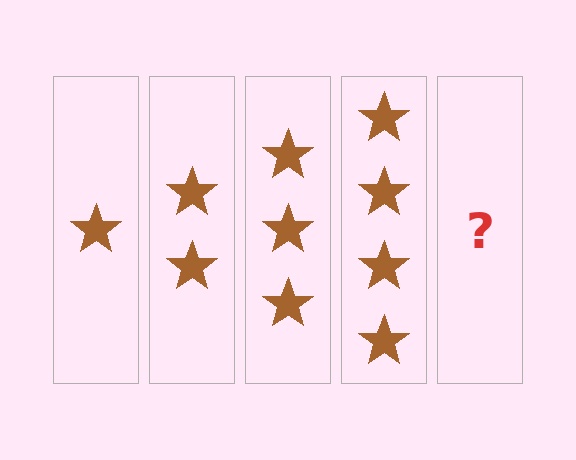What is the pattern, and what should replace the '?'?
The pattern is that each step adds one more star. The '?' should be 5 stars.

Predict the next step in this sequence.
The next step is 5 stars.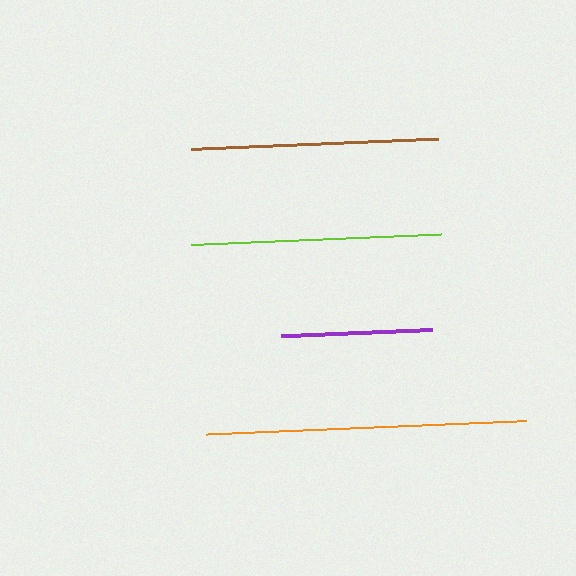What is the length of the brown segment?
The brown segment is approximately 247 pixels long.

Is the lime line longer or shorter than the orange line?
The orange line is longer than the lime line.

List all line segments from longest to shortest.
From longest to shortest: orange, lime, brown, purple.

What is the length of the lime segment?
The lime segment is approximately 250 pixels long.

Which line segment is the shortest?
The purple line is the shortest at approximately 150 pixels.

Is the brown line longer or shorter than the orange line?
The orange line is longer than the brown line.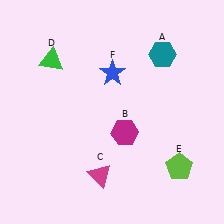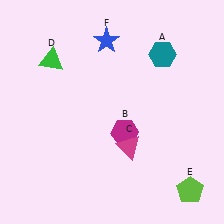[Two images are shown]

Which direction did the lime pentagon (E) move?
The lime pentagon (E) moved down.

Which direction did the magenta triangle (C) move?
The magenta triangle (C) moved right.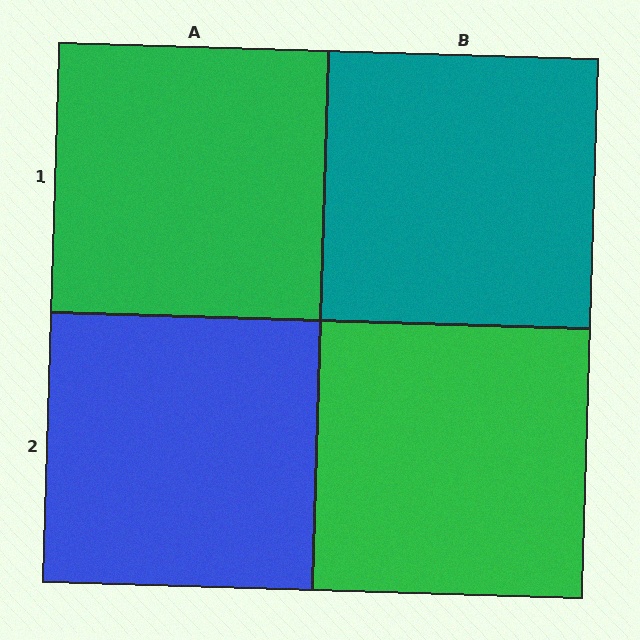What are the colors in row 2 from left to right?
Blue, green.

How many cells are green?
2 cells are green.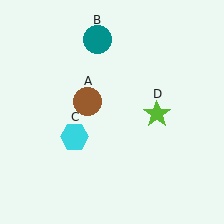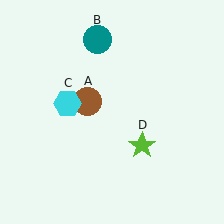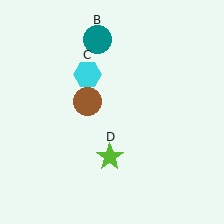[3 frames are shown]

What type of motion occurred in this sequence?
The cyan hexagon (object C), lime star (object D) rotated clockwise around the center of the scene.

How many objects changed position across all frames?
2 objects changed position: cyan hexagon (object C), lime star (object D).